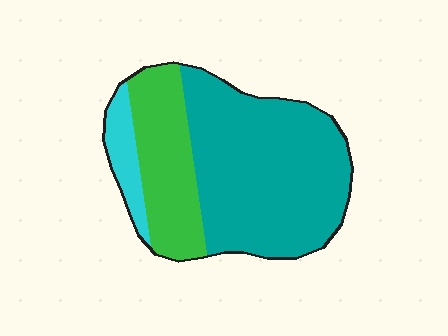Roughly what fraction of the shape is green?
Green covers about 25% of the shape.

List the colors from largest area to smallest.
From largest to smallest: teal, green, cyan.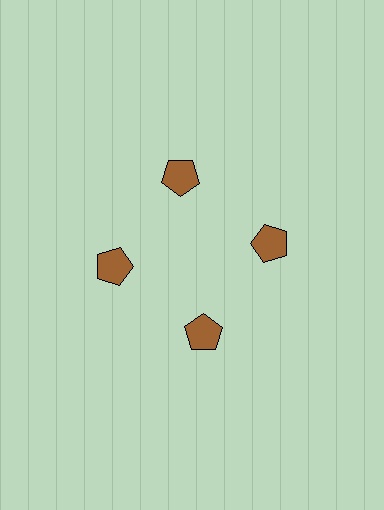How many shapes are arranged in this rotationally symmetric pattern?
There are 4 shapes, arranged in 4 groups of 1.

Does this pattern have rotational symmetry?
Yes, this pattern has 4-fold rotational symmetry. It looks the same after rotating 90 degrees around the center.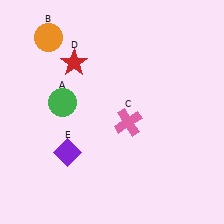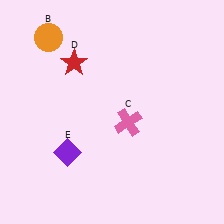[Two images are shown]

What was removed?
The green circle (A) was removed in Image 2.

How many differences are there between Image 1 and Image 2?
There is 1 difference between the two images.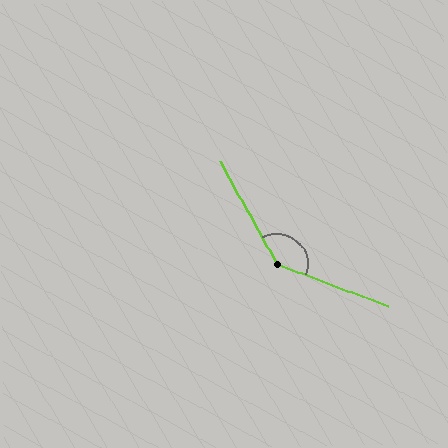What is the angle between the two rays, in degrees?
Approximately 140 degrees.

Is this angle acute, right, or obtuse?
It is obtuse.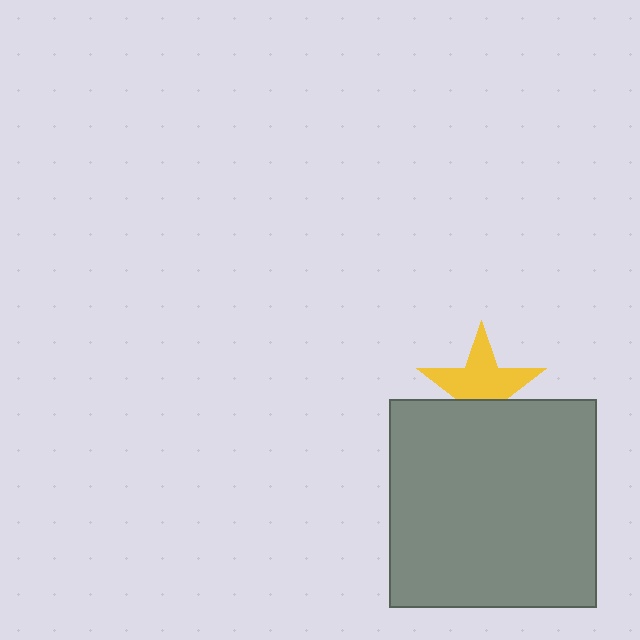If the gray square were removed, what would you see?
You would see the complete yellow star.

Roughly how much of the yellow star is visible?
Most of it is visible (roughly 65%).